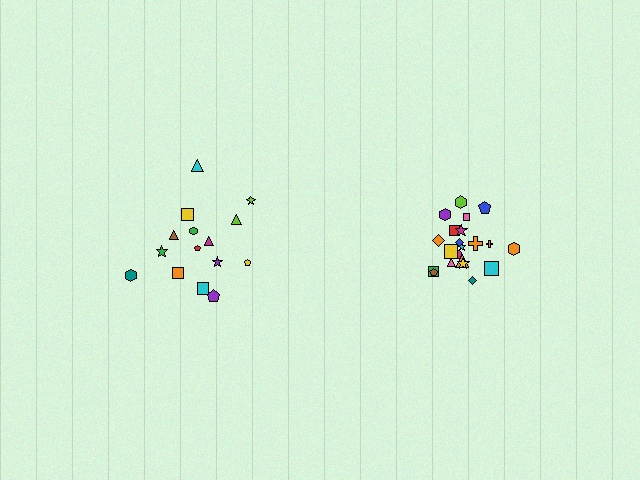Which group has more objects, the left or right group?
The right group.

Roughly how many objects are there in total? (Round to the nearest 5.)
Roughly 35 objects in total.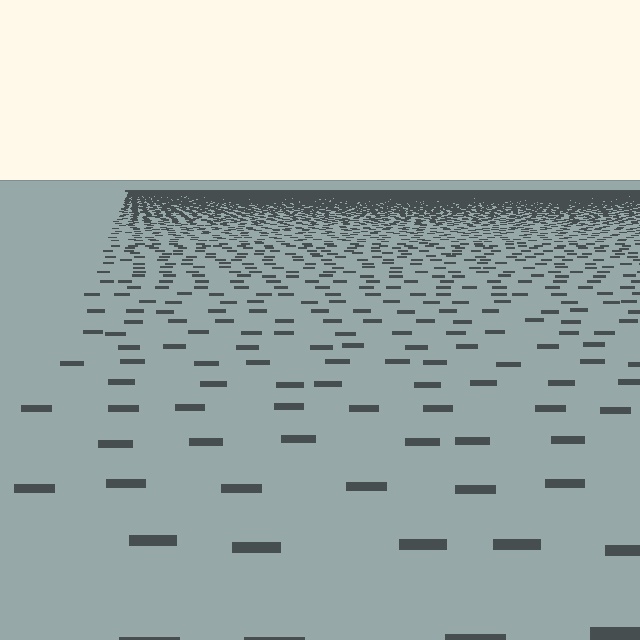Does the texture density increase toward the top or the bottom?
Density increases toward the top.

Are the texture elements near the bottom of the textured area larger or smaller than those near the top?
Larger. Near the bottom, elements are closer to the viewer and appear at a bigger on-screen size.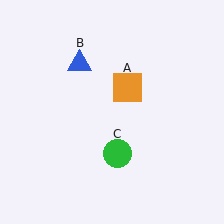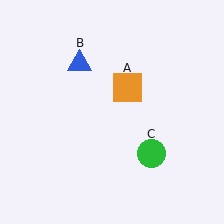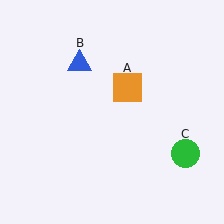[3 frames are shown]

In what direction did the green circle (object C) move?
The green circle (object C) moved right.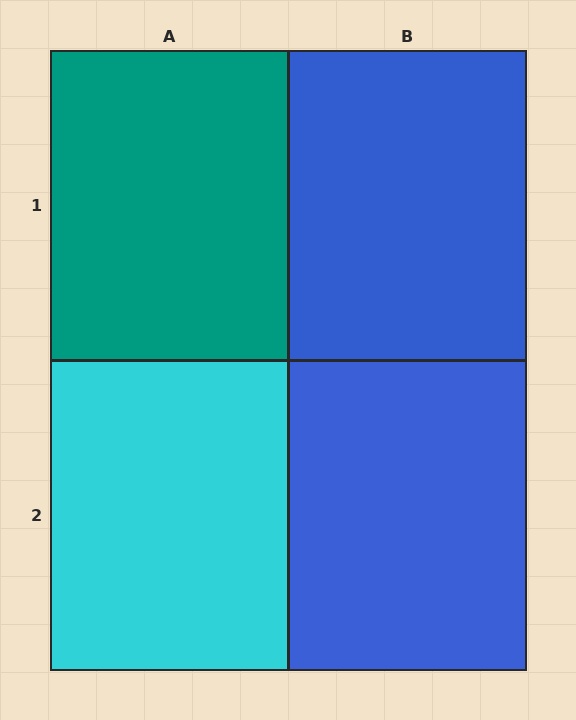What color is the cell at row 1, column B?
Blue.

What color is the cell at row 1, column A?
Teal.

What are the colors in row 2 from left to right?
Cyan, blue.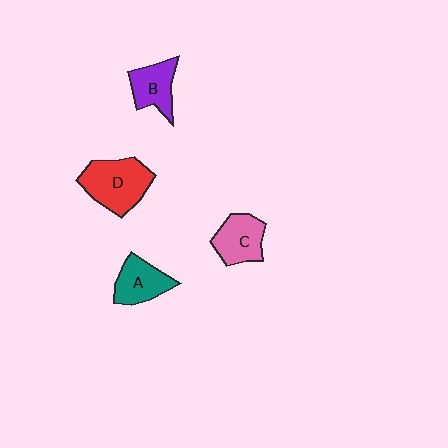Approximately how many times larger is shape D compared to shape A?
Approximately 1.5 times.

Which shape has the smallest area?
Shape B (purple).